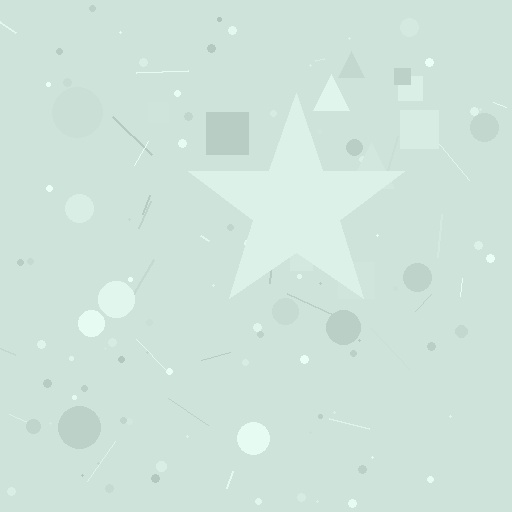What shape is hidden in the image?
A star is hidden in the image.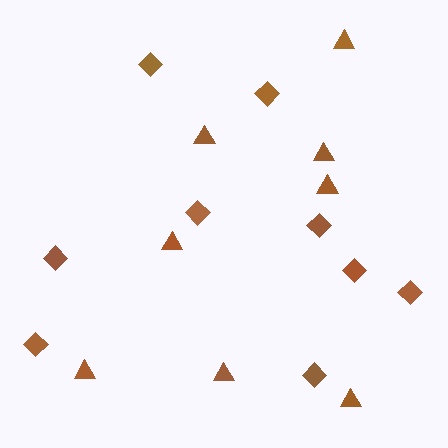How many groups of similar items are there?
There are 2 groups: one group of triangles (8) and one group of diamonds (9).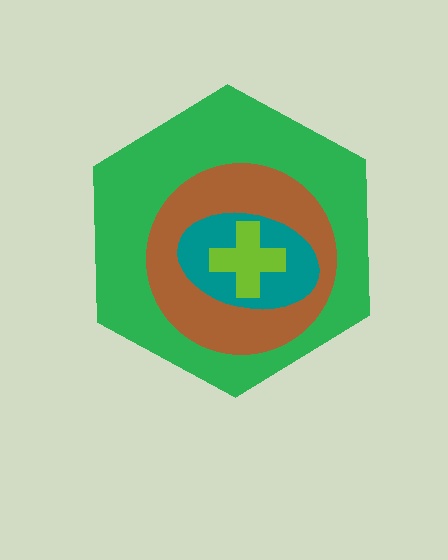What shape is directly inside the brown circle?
The teal ellipse.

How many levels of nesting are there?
4.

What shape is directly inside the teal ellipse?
The lime cross.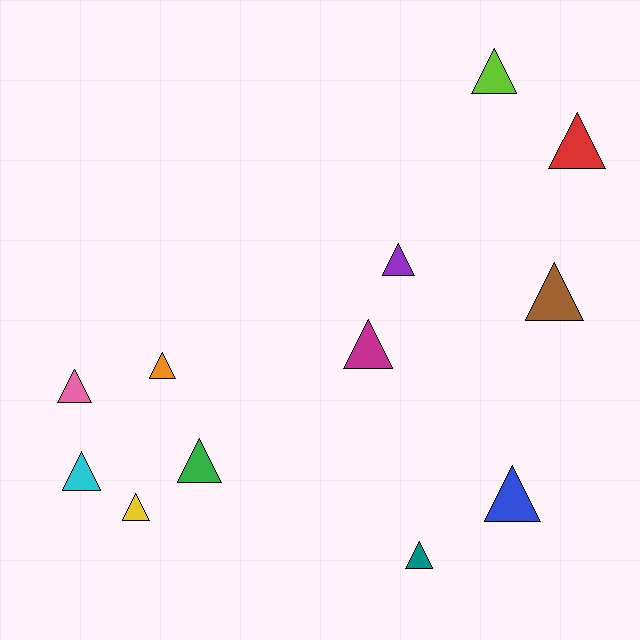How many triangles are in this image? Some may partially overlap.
There are 12 triangles.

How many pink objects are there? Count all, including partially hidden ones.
There is 1 pink object.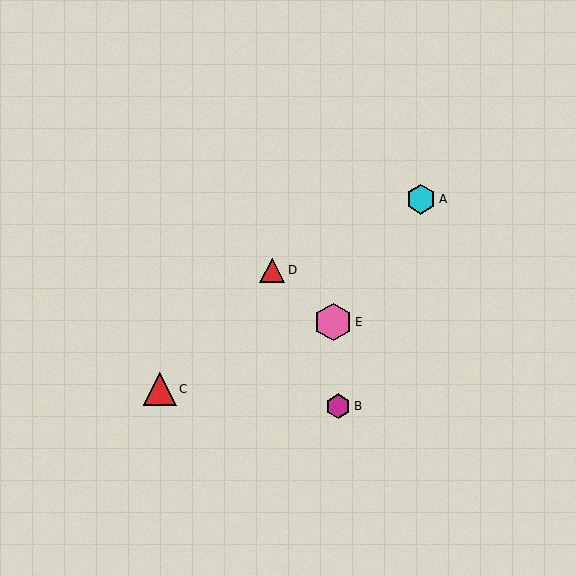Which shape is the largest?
The pink hexagon (labeled E) is the largest.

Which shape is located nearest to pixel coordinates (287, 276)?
The red triangle (labeled D) at (272, 270) is nearest to that location.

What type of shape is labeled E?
Shape E is a pink hexagon.